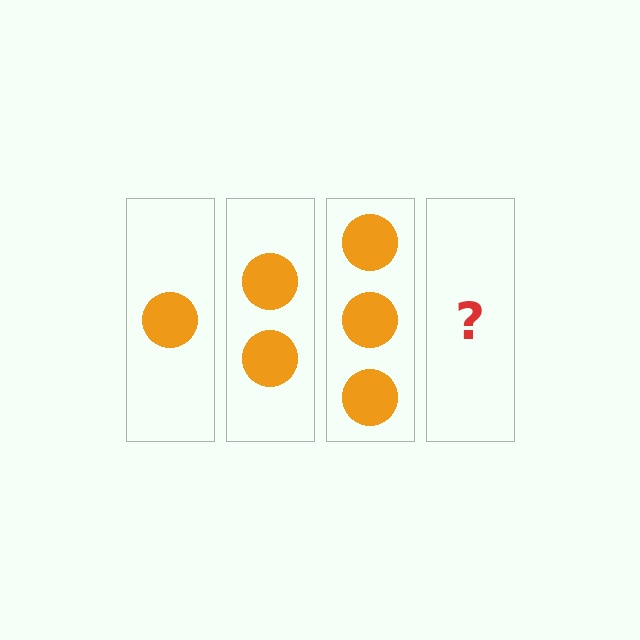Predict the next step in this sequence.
The next step is 4 circles.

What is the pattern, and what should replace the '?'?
The pattern is that each step adds one more circle. The '?' should be 4 circles.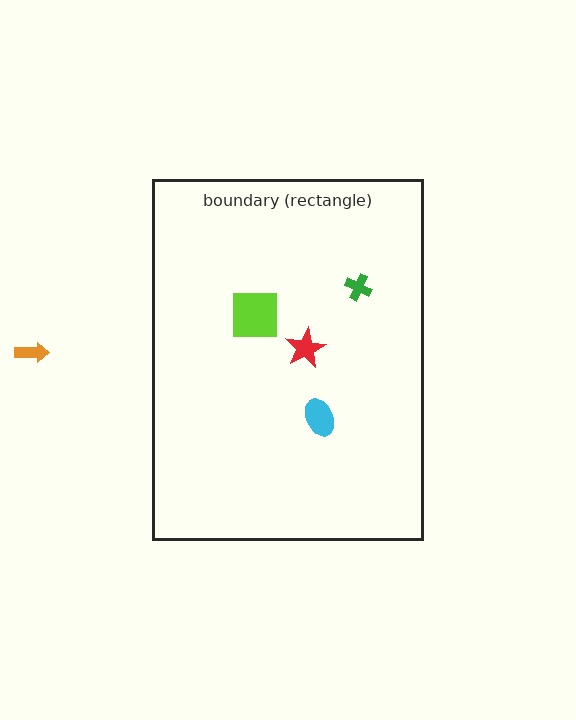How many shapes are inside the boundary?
4 inside, 1 outside.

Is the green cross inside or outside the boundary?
Inside.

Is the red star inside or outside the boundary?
Inside.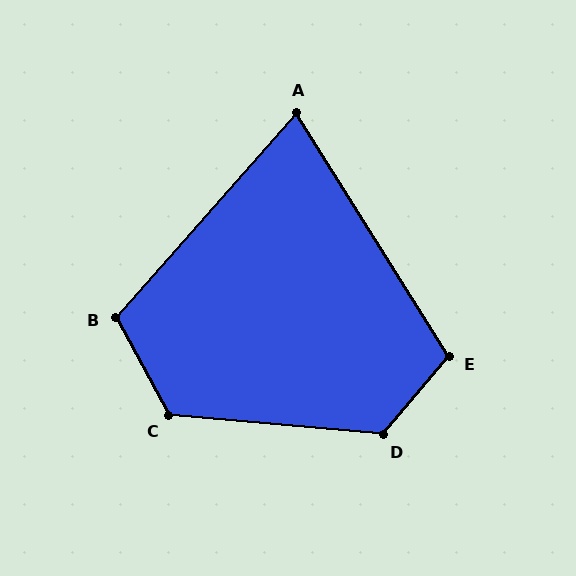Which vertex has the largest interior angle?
D, at approximately 125 degrees.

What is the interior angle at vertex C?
Approximately 123 degrees (obtuse).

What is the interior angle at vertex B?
Approximately 110 degrees (obtuse).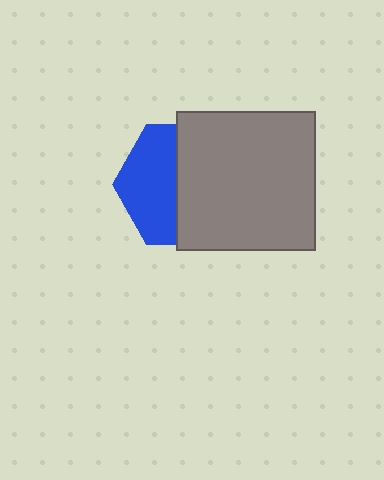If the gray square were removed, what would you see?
You would see the complete blue hexagon.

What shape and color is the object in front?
The object in front is a gray square.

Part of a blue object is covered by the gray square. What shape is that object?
It is a hexagon.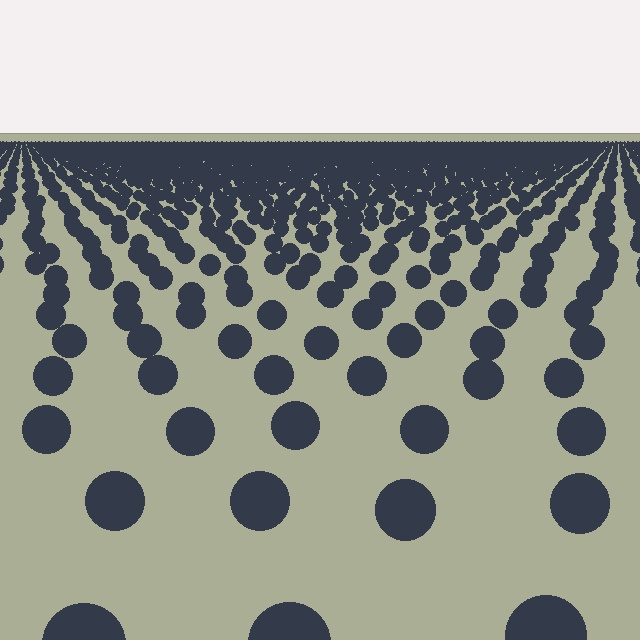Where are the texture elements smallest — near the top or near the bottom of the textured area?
Near the top.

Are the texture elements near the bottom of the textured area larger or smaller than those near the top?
Larger. Near the bottom, elements are closer to the viewer and appear at a bigger on-screen size.